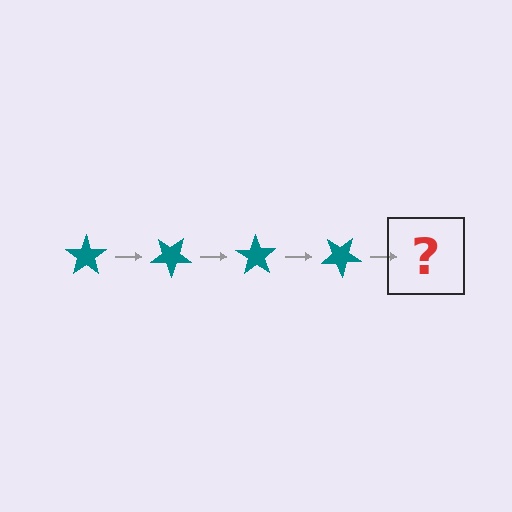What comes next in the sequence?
The next element should be a teal star rotated 140 degrees.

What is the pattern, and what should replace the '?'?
The pattern is that the star rotates 35 degrees each step. The '?' should be a teal star rotated 140 degrees.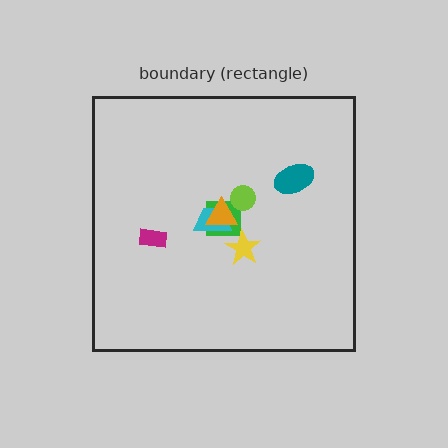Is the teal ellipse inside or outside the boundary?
Inside.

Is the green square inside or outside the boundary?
Inside.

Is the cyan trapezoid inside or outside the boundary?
Inside.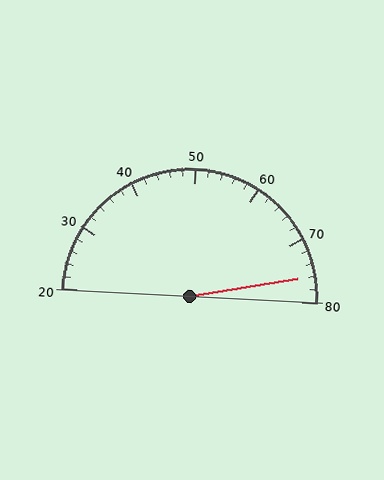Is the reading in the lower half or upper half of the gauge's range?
The reading is in the upper half of the range (20 to 80).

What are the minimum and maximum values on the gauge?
The gauge ranges from 20 to 80.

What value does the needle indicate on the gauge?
The needle indicates approximately 76.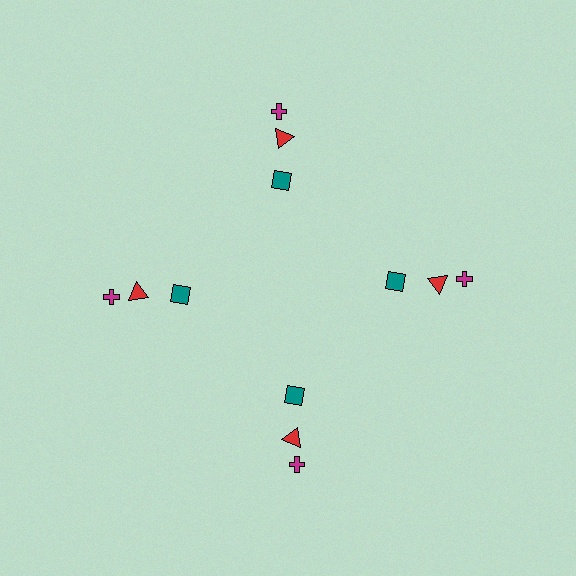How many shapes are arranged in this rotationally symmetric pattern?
There are 12 shapes, arranged in 4 groups of 3.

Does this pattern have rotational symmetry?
Yes, this pattern has 4-fold rotational symmetry. It looks the same after rotating 90 degrees around the center.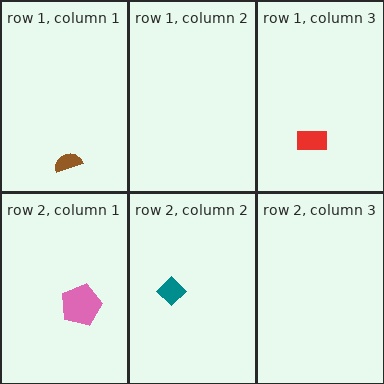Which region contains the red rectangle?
The row 1, column 3 region.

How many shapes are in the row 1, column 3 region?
1.